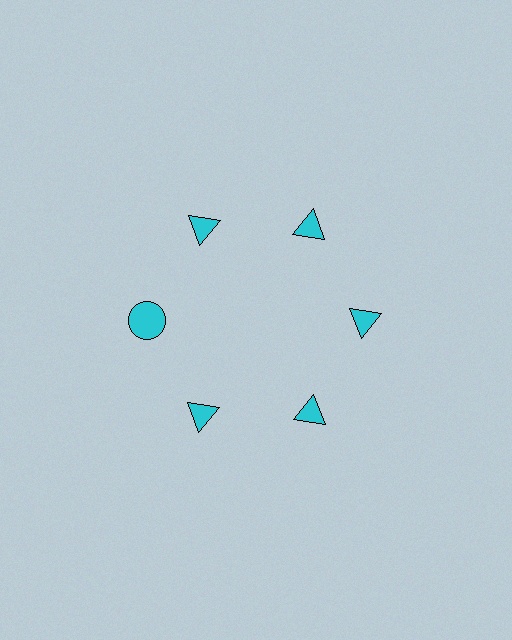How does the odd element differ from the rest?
It has a different shape: circle instead of triangle.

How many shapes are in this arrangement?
There are 6 shapes arranged in a ring pattern.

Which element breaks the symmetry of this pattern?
The cyan circle at roughly the 9 o'clock position breaks the symmetry. All other shapes are cyan triangles.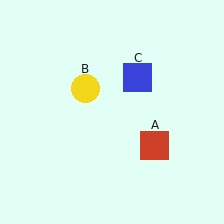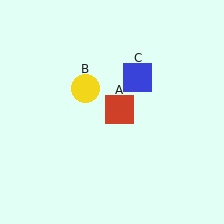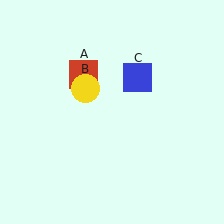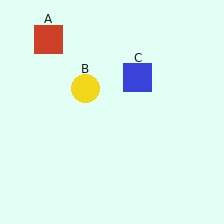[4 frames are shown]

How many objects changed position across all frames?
1 object changed position: red square (object A).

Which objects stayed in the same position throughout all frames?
Yellow circle (object B) and blue square (object C) remained stationary.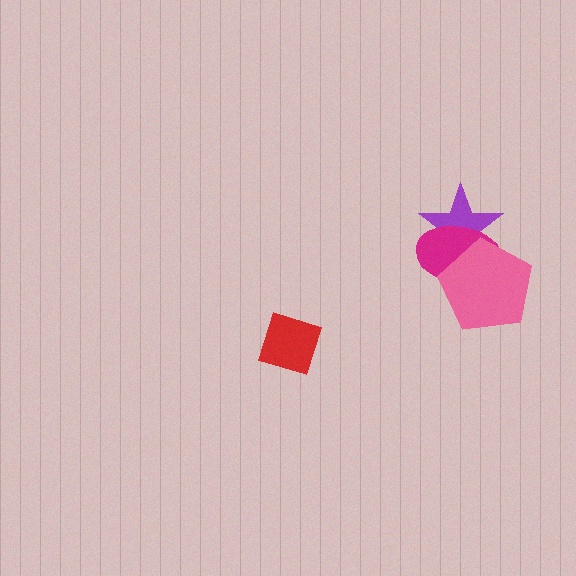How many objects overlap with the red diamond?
0 objects overlap with the red diamond.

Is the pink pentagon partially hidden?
No, no other shape covers it.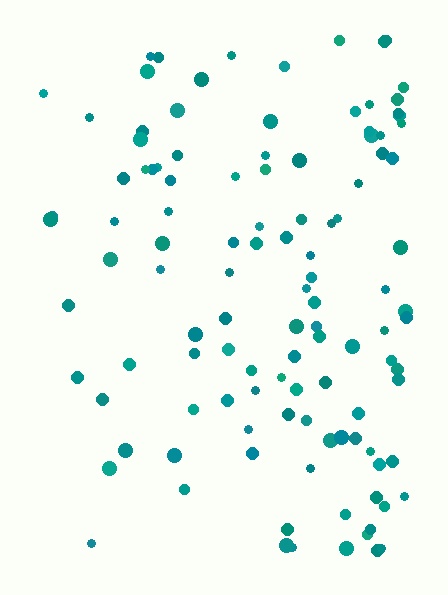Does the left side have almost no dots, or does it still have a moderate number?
Still a moderate number, just noticeably fewer than the right.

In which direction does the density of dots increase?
From left to right, with the right side densest.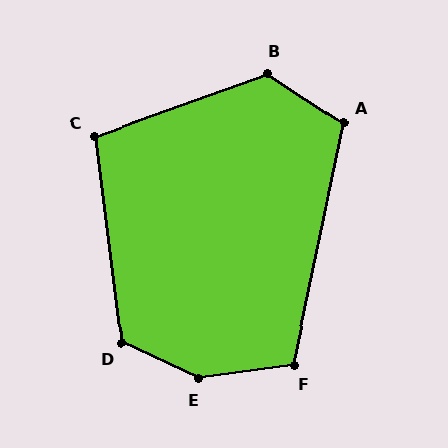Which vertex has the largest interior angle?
E, at approximately 146 degrees.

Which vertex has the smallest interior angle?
C, at approximately 102 degrees.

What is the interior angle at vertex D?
Approximately 123 degrees (obtuse).